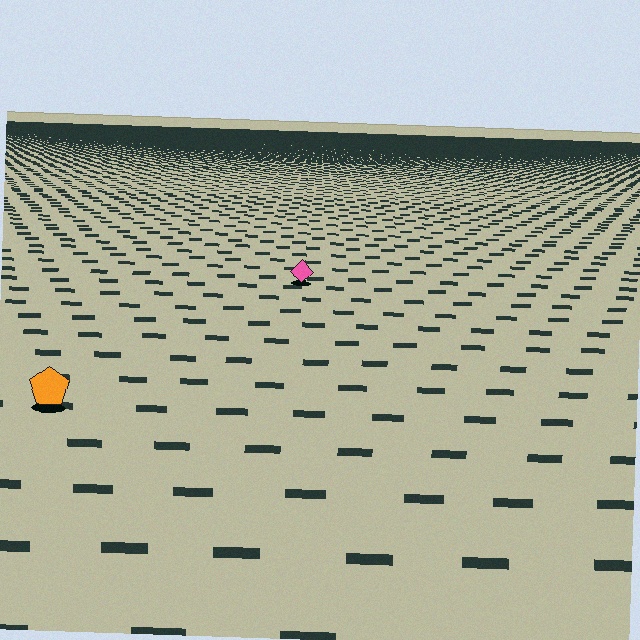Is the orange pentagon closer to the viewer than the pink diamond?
Yes. The orange pentagon is closer — you can tell from the texture gradient: the ground texture is coarser near it.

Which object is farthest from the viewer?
The pink diamond is farthest from the viewer. It appears smaller and the ground texture around it is denser.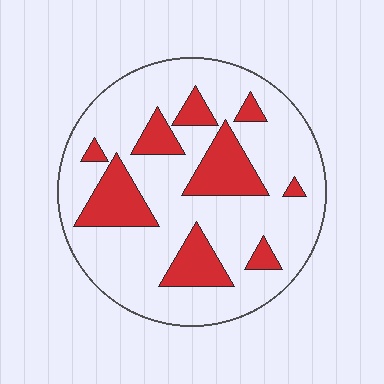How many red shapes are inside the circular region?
9.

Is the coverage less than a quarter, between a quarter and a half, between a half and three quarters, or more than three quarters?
Less than a quarter.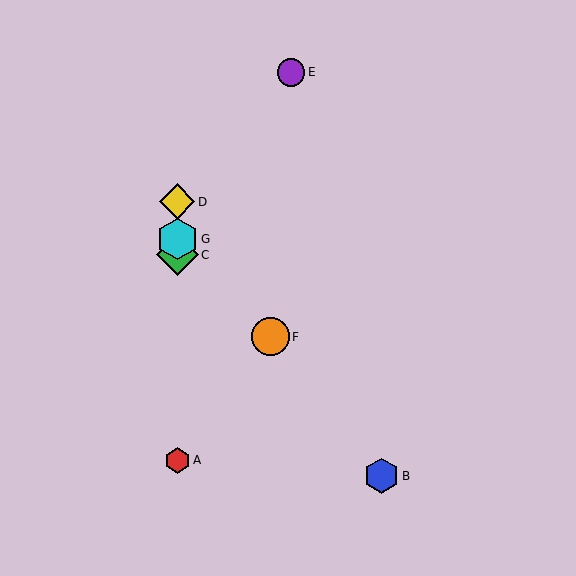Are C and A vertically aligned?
Yes, both are at x≈177.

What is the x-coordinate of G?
Object G is at x≈177.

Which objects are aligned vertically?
Objects A, C, D, G are aligned vertically.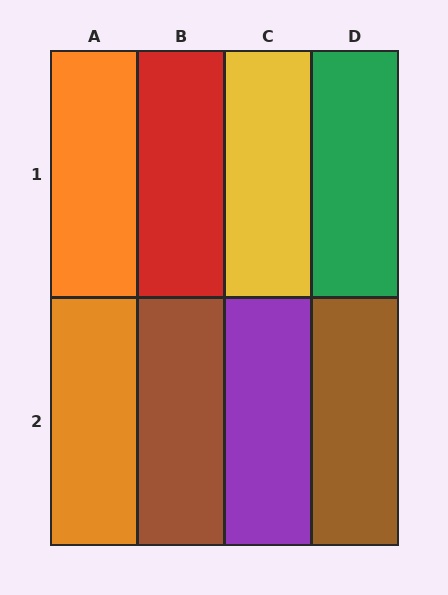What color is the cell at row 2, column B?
Brown.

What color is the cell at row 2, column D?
Brown.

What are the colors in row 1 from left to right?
Orange, red, yellow, green.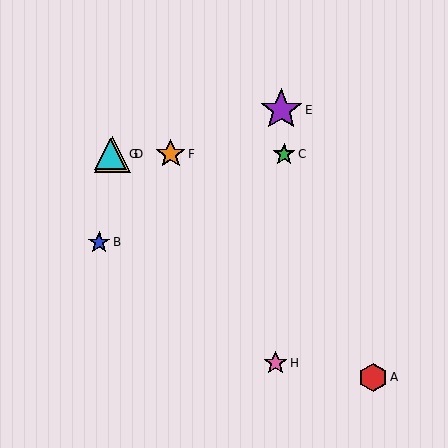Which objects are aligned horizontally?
Objects C, D, F, G are aligned horizontally.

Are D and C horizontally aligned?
Yes, both are at y≈154.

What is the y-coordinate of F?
Object F is at y≈154.